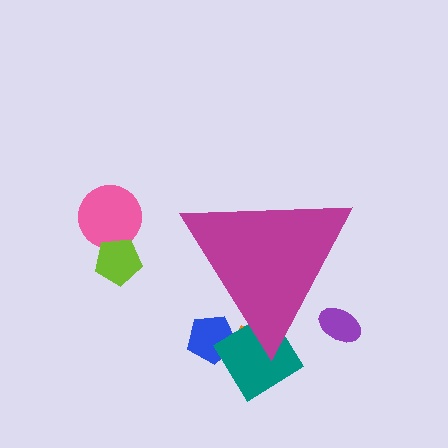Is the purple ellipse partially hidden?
Yes, the purple ellipse is partially hidden behind the magenta triangle.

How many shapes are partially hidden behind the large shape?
4 shapes are partially hidden.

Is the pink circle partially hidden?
No, the pink circle is fully visible.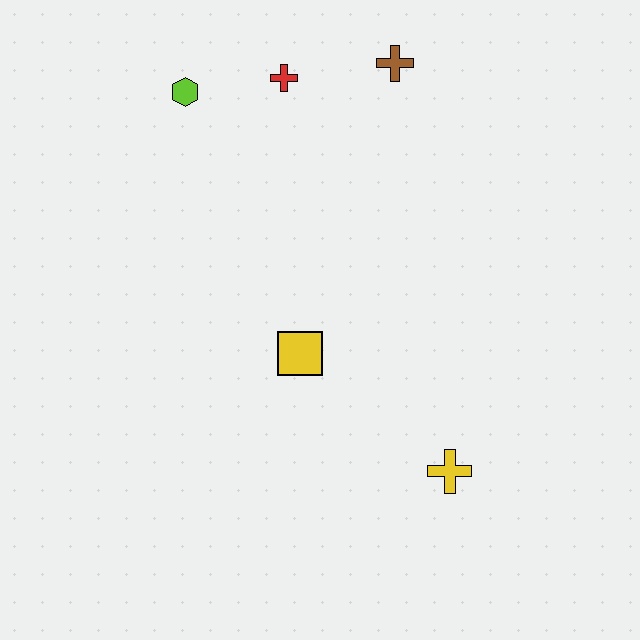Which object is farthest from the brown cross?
The yellow cross is farthest from the brown cross.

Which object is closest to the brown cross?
The red cross is closest to the brown cross.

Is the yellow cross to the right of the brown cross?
Yes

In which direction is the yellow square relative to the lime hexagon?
The yellow square is below the lime hexagon.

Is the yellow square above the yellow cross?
Yes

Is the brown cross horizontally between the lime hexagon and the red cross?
No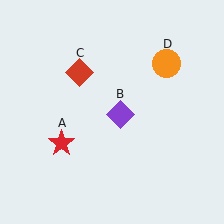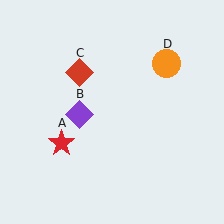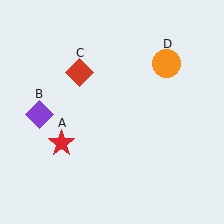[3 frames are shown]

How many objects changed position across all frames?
1 object changed position: purple diamond (object B).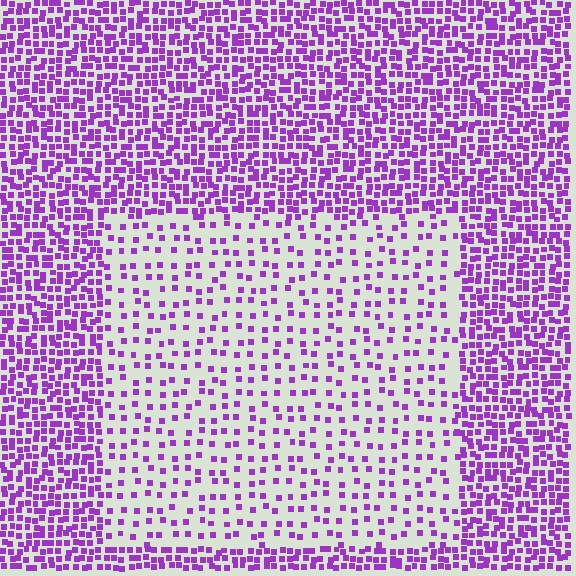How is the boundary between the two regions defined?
The boundary is defined by a change in element density (approximately 2.6x ratio). All elements are the same color, size, and shape.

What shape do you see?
I see a rectangle.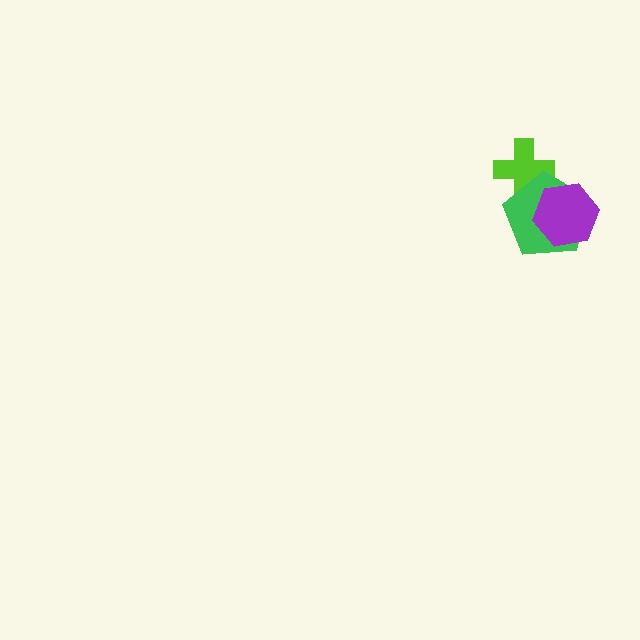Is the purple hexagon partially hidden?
No, no other shape covers it.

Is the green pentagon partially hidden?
Yes, it is partially covered by another shape.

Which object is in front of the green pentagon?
The purple hexagon is in front of the green pentagon.